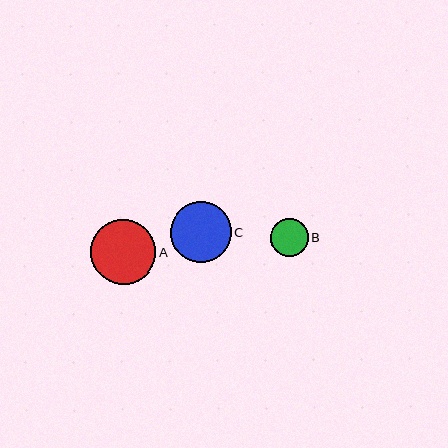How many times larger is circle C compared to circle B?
Circle C is approximately 1.6 times the size of circle B.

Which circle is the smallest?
Circle B is the smallest with a size of approximately 38 pixels.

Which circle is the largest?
Circle A is the largest with a size of approximately 65 pixels.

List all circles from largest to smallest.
From largest to smallest: A, C, B.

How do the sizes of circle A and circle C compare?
Circle A and circle C are approximately the same size.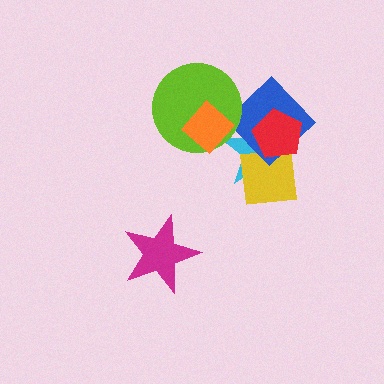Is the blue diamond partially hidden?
Yes, it is partially covered by another shape.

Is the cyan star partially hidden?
Yes, it is partially covered by another shape.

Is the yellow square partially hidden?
Yes, it is partially covered by another shape.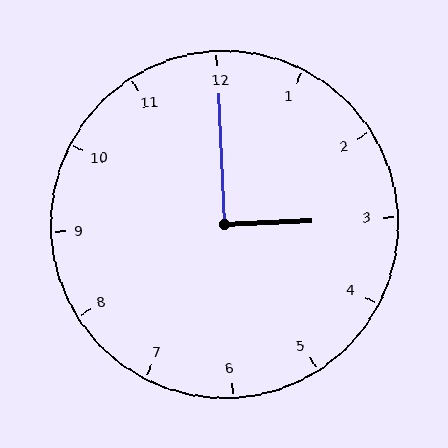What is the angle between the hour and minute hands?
Approximately 90 degrees.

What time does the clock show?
3:00.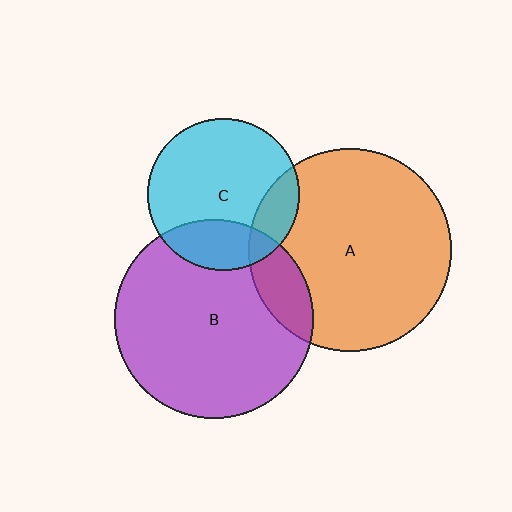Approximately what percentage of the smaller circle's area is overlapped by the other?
Approximately 25%.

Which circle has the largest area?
Circle A (orange).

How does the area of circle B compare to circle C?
Approximately 1.7 times.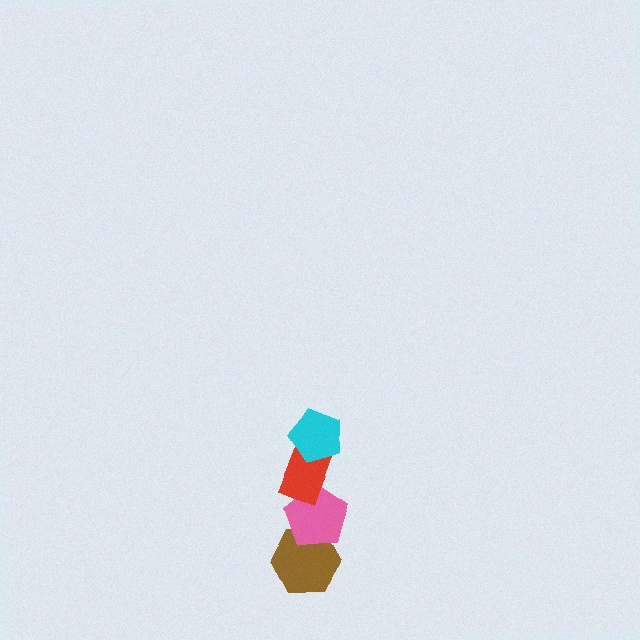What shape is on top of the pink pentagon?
The red rectangle is on top of the pink pentagon.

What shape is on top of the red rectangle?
The cyan pentagon is on top of the red rectangle.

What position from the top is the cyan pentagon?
The cyan pentagon is 1st from the top.